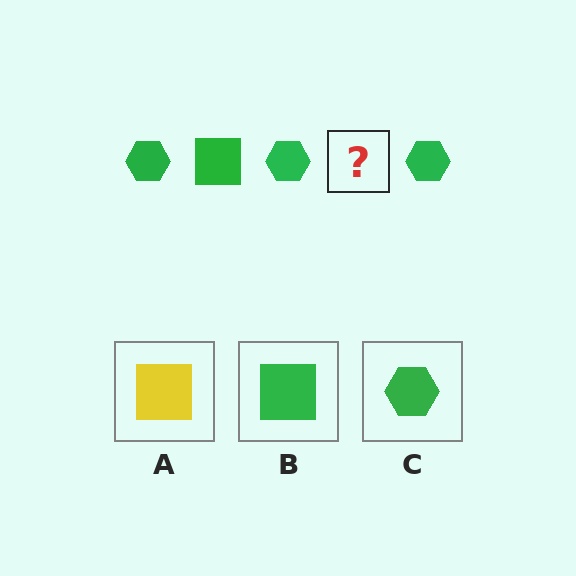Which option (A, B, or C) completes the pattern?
B.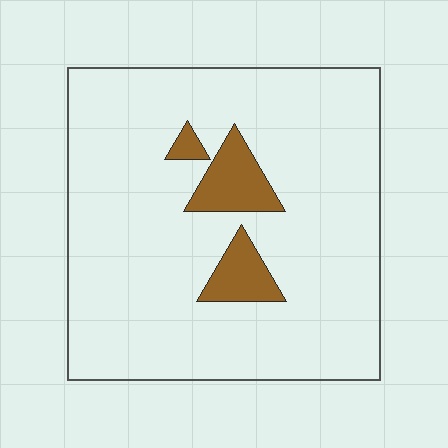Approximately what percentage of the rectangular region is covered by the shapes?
Approximately 10%.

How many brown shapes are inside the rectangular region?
3.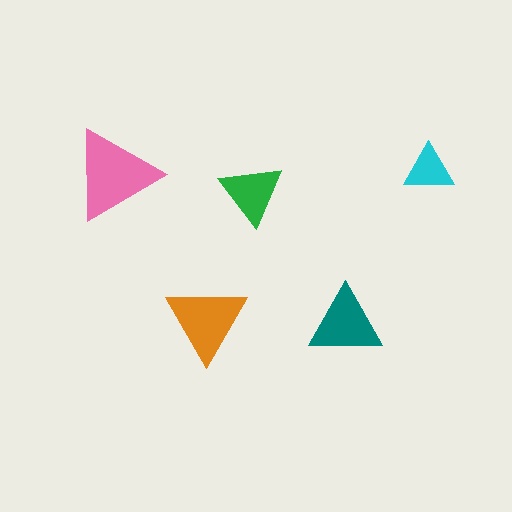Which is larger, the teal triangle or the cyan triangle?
The teal one.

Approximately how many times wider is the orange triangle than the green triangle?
About 1.5 times wider.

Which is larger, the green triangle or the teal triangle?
The teal one.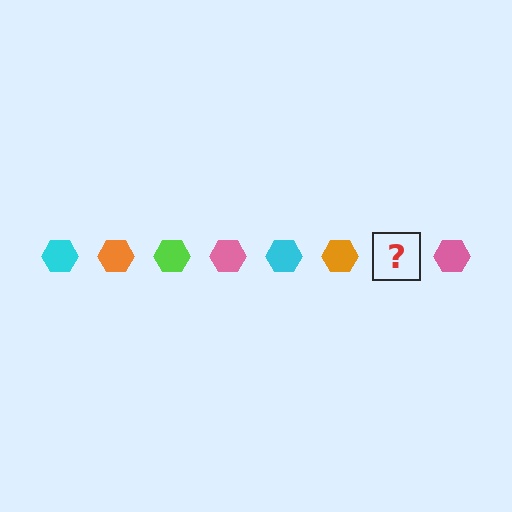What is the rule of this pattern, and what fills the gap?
The rule is that the pattern cycles through cyan, orange, lime, pink hexagons. The gap should be filled with a lime hexagon.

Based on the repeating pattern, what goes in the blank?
The blank should be a lime hexagon.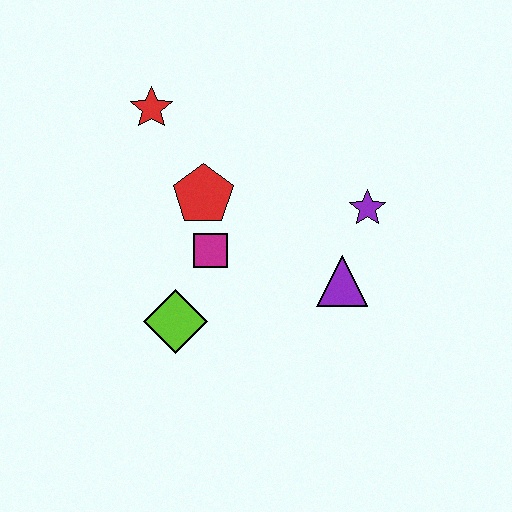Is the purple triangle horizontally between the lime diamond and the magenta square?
No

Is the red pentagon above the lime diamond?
Yes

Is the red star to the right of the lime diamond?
No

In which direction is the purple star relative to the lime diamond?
The purple star is to the right of the lime diamond.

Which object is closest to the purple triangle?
The purple star is closest to the purple triangle.